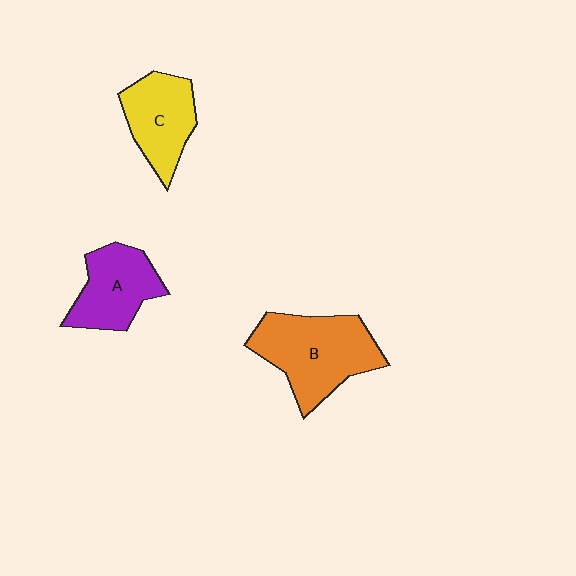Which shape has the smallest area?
Shape C (yellow).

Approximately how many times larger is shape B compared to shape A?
Approximately 1.4 times.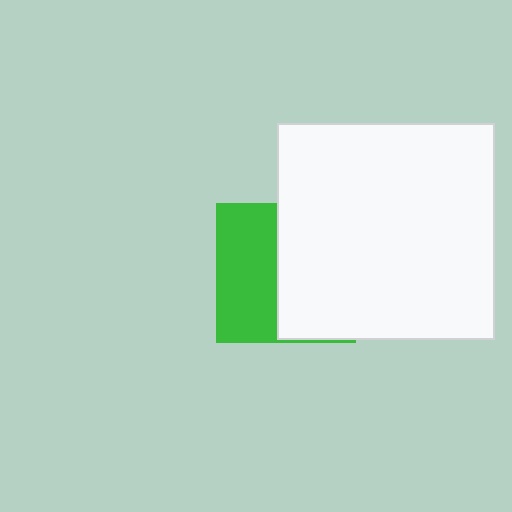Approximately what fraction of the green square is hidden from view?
Roughly 54% of the green square is hidden behind the white square.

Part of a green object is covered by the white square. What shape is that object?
It is a square.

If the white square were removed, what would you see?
You would see the complete green square.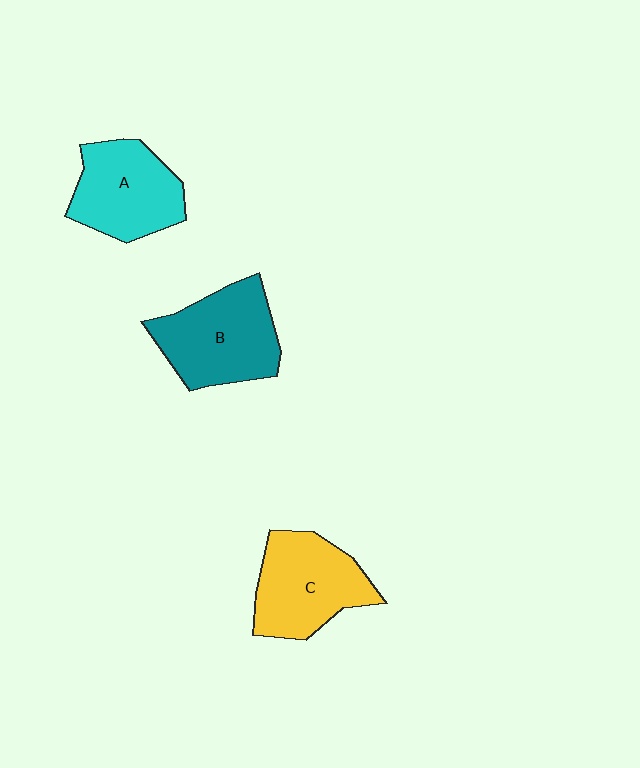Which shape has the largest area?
Shape B (teal).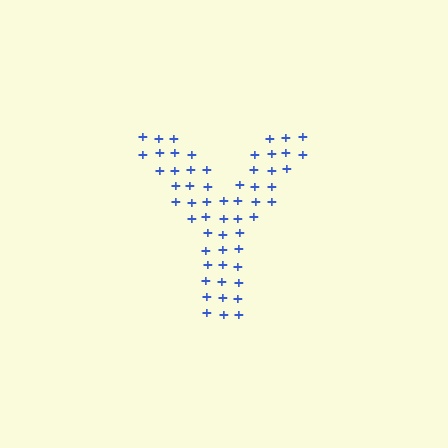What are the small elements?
The small elements are plus signs.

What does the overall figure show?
The overall figure shows the letter Y.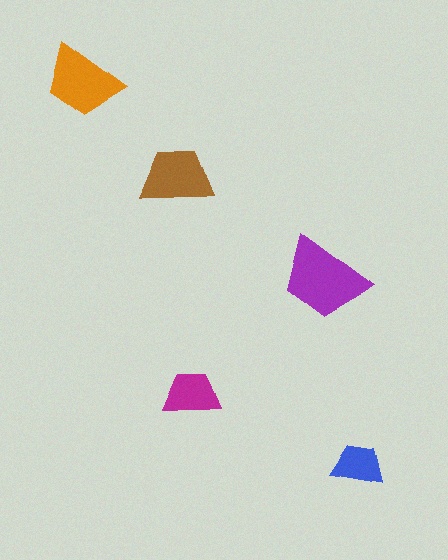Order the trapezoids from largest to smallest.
the purple one, the orange one, the brown one, the magenta one, the blue one.